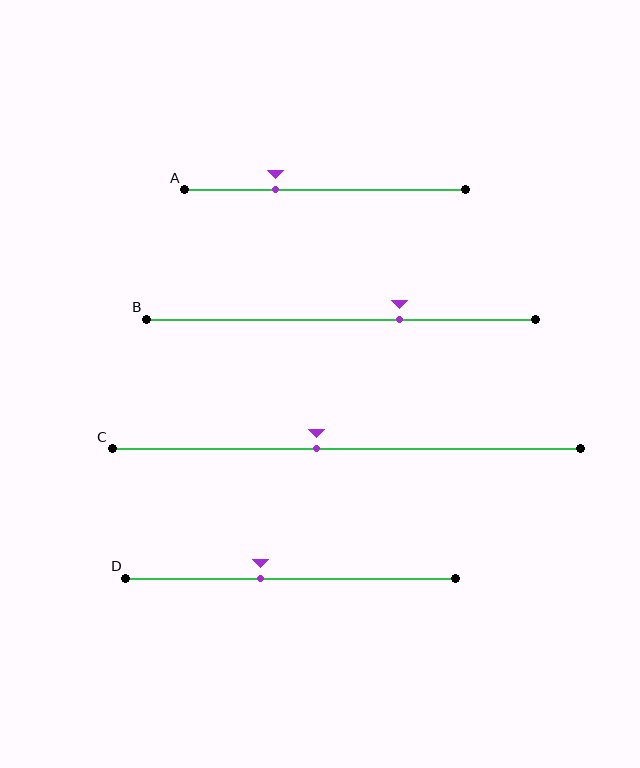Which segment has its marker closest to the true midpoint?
Segment C has its marker closest to the true midpoint.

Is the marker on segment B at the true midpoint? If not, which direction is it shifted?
No, the marker on segment B is shifted to the right by about 15% of the segment length.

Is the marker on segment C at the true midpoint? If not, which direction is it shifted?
No, the marker on segment C is shifted to the left by about 6% of the segment length.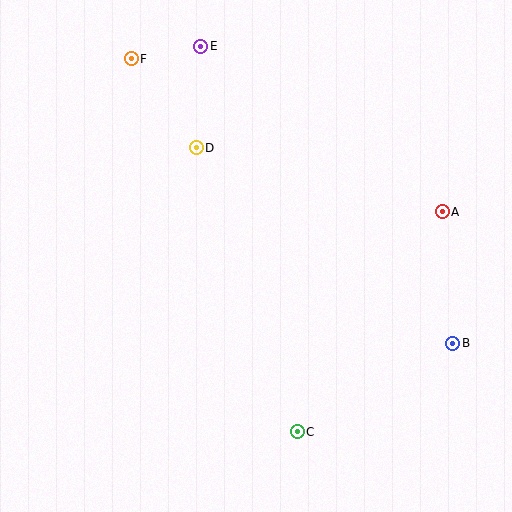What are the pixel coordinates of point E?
Point E is at (201, 46).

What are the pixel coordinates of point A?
Point A is at (442, 212).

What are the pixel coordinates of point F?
Point F is at (131, 59).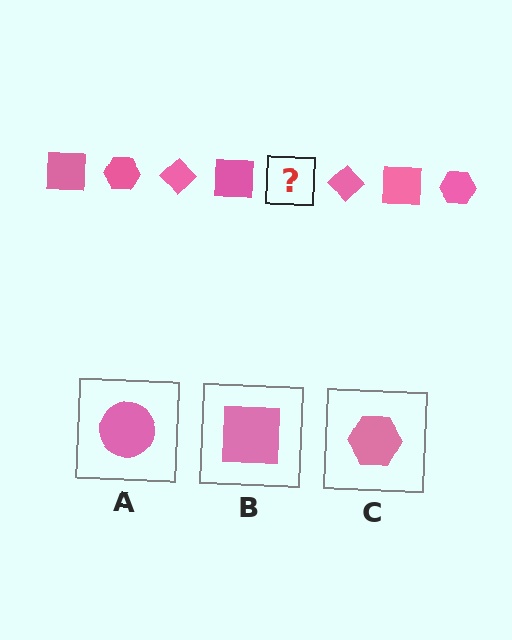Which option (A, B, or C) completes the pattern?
C.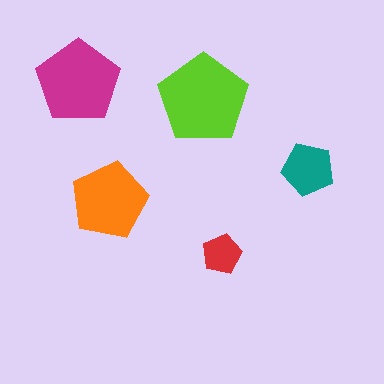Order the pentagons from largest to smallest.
the lime one, the magenta one, the orange one, the teal one, the red one.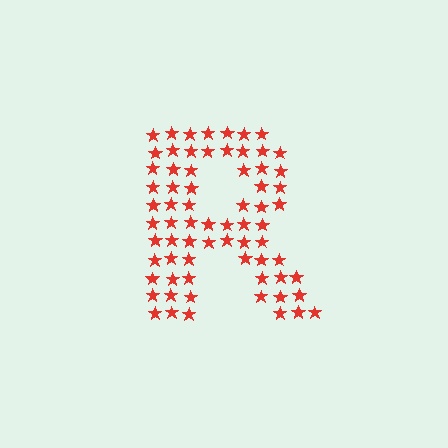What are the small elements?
The small elements are stars.